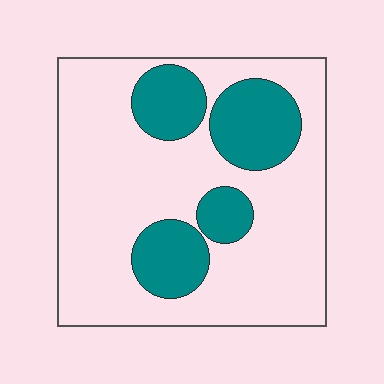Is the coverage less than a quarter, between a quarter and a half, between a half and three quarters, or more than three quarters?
Between a quarter and a half.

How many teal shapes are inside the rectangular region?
4.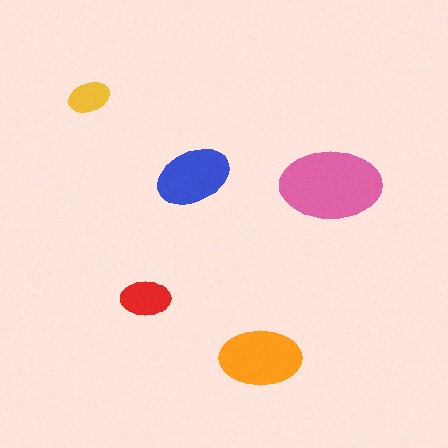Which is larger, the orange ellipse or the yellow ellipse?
The orange one.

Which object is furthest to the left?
The yellow ellipse is leftmost.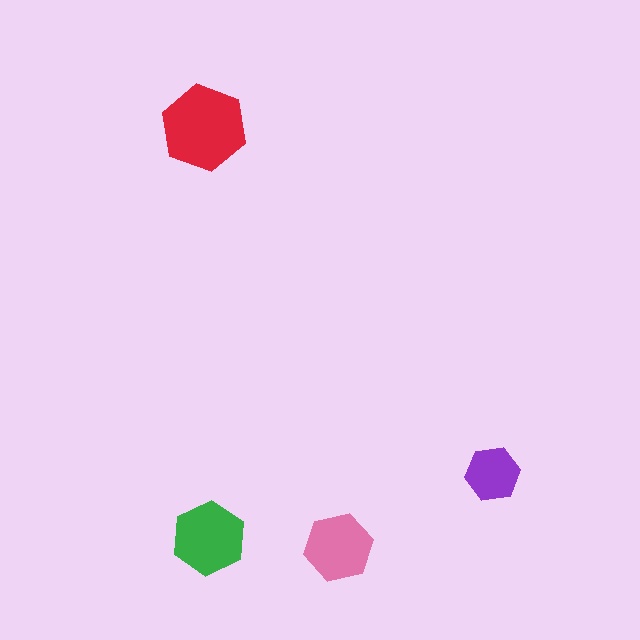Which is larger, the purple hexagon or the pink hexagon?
The pink one.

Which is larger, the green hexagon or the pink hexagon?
The green one.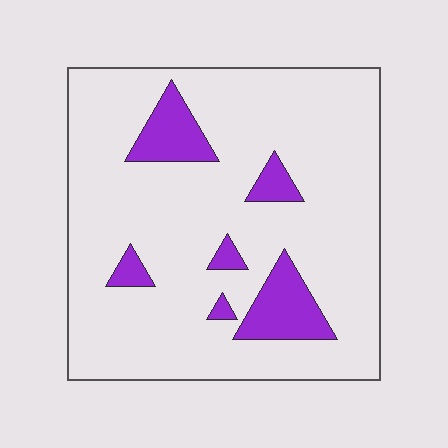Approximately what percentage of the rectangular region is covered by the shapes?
Approximately 15%.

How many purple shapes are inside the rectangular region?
6.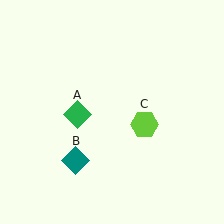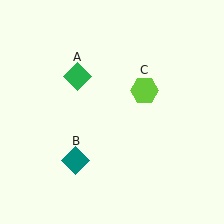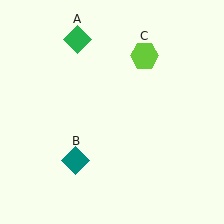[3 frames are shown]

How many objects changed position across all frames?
2 objects changed position: green diamond (object A), lime hexagon (object C).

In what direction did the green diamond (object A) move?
The green diamond (object A) moved up.